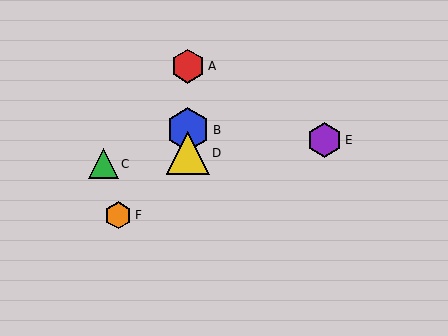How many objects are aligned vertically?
3 objects (A, B, D) are aligned vertically.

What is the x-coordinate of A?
Object A is at x≈188.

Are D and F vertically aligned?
No, D is at x≈188 and F is at x≈118.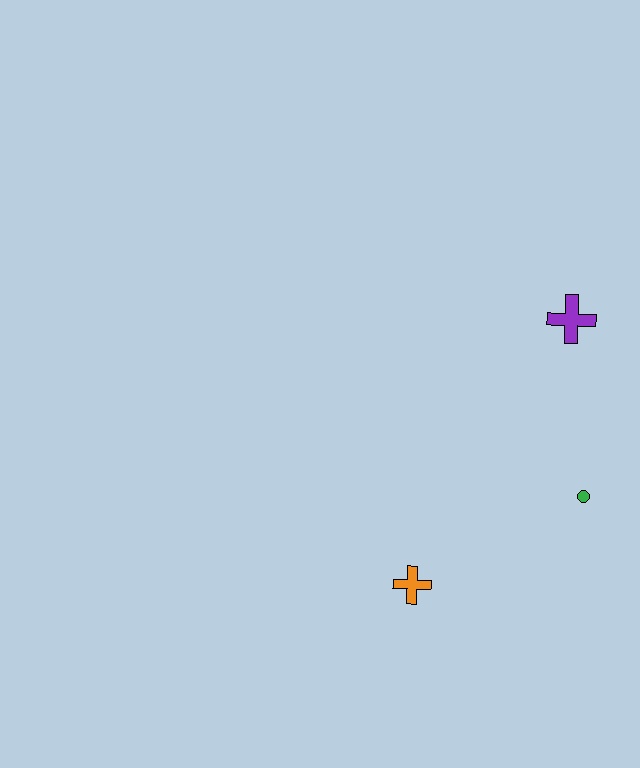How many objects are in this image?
There are 3 objects.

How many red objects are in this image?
There are no red objects.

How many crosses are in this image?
There are 2 crosses.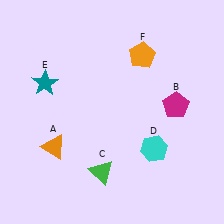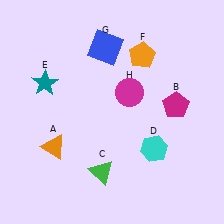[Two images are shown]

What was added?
A blue square (G), a magenta circle (H) were added in Image 2.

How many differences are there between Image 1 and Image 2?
There are 2 differences between the two images.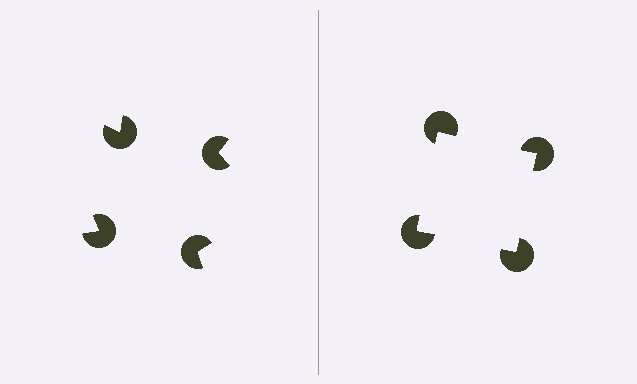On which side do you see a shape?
An illusory square appears on the right side. On the left side the wedge cuts are rotated, so no coherent shape forms.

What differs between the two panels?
The pac-man discs are positioned identically on both sides; only the wedge orientations differ. On the right they align to a square; on the left they are misaligned.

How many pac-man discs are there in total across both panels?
8 — 4 on each side.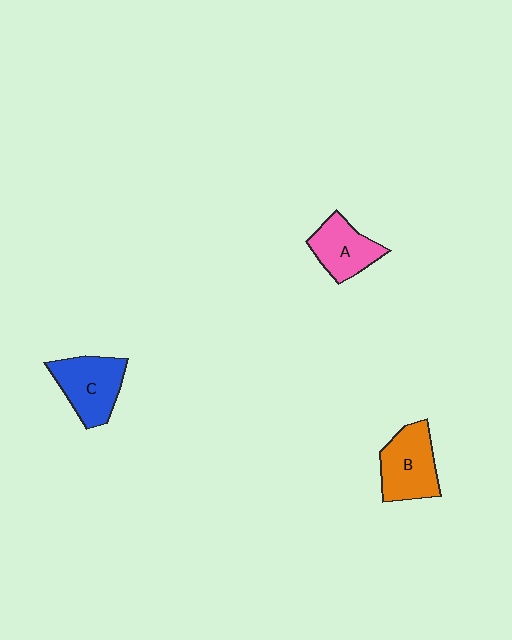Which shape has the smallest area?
Shape A (pink).